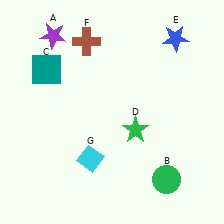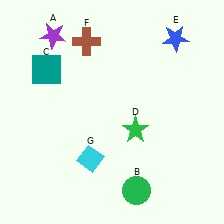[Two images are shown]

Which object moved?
The green circle (B) moved left.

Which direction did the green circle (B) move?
The green circle (B) moved left.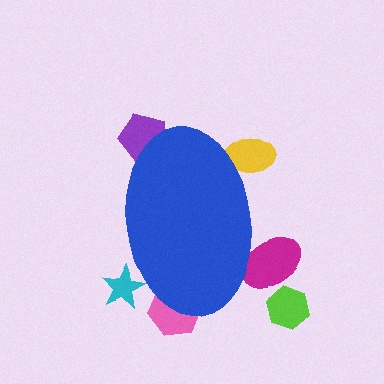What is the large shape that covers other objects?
A blue ellipse.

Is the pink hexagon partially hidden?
Yes, the pink hexagon is partially hidden behind the blue ellipse.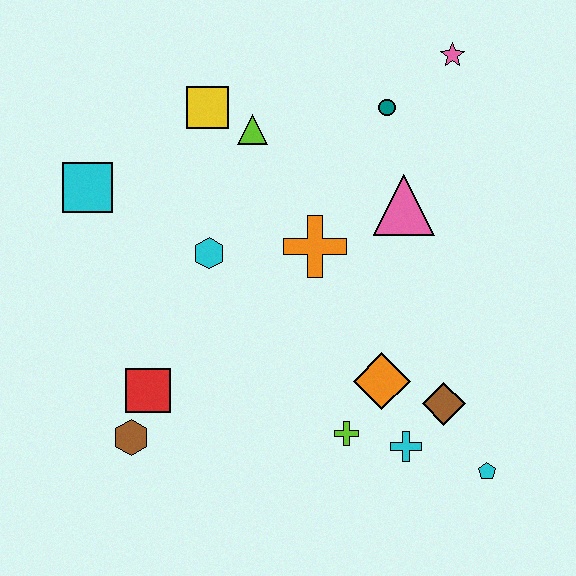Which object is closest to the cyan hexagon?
The orange cross is closest to the cyan hexagon.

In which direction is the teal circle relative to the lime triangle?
The teal circle is to the right of the lime triangle.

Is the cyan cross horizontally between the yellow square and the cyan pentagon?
Yes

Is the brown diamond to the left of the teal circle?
No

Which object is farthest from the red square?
The pink star is farthest from the red square.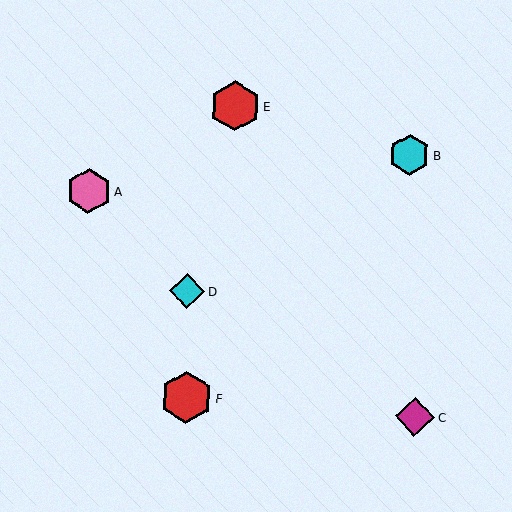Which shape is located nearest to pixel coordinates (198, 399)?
The red hexagon (labeled F) at (186, 398) is nearest to that location.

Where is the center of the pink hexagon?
The center of the pink hexagon is at (89, 191).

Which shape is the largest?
The red hexagon (labeled F) is the largest.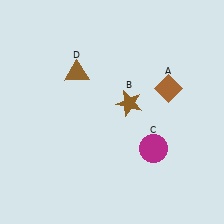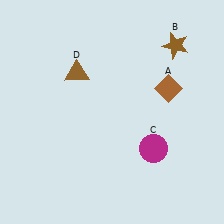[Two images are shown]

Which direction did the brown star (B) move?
The brown star (B) moved up.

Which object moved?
The brown star (B) moved up.